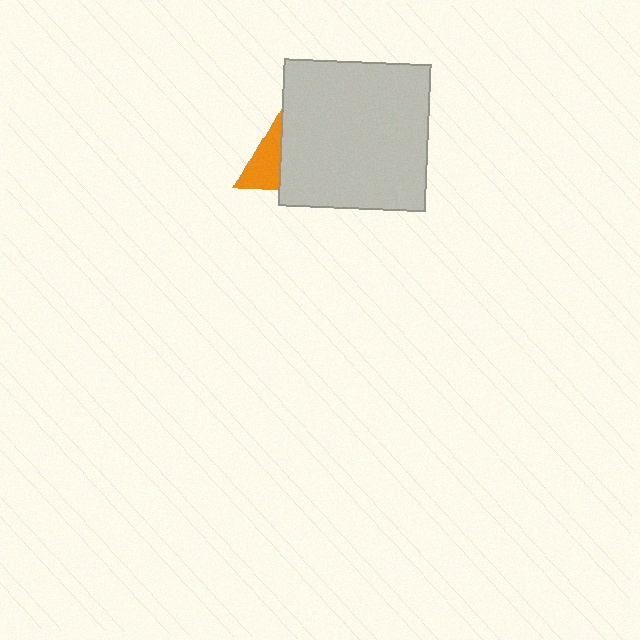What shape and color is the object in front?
The object in front is a light gray square.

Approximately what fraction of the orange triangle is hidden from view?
Roughly 50% of the orange triangle is hidden behind the light gray square.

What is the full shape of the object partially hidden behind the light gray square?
The partially hidden object is an orange triangle.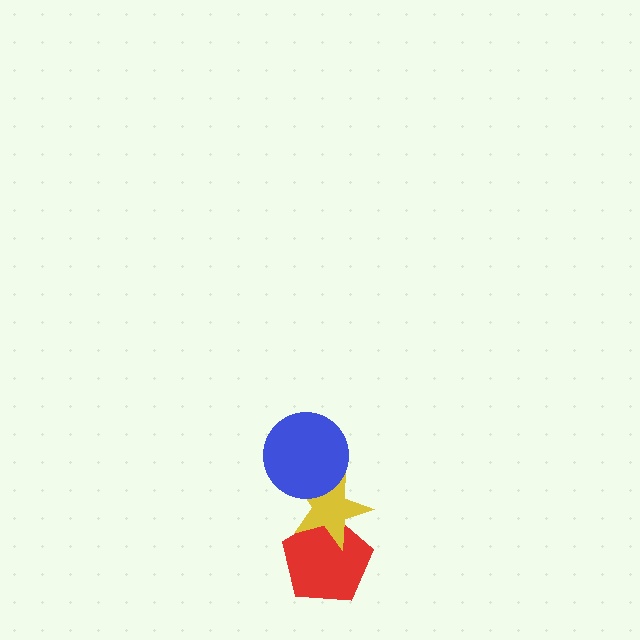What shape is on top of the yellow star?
The blue circle is on top of the yellow star.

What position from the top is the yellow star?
The yellow star is 2nd from the top.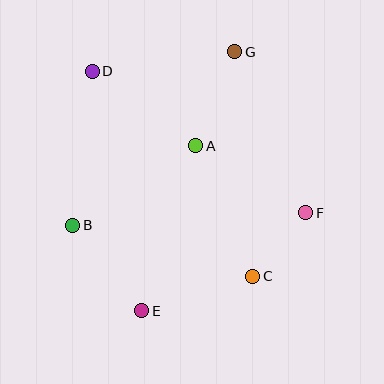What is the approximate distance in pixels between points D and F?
The distance between D and F is approximately 256 pixels.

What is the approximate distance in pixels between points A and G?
The distance between A and G is approximately 102 pixels.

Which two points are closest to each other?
Points C and F are closest to each other.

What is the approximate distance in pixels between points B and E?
The distance between B and E is approximately 110 pixels.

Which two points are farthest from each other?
Points E and G are farthest from each other.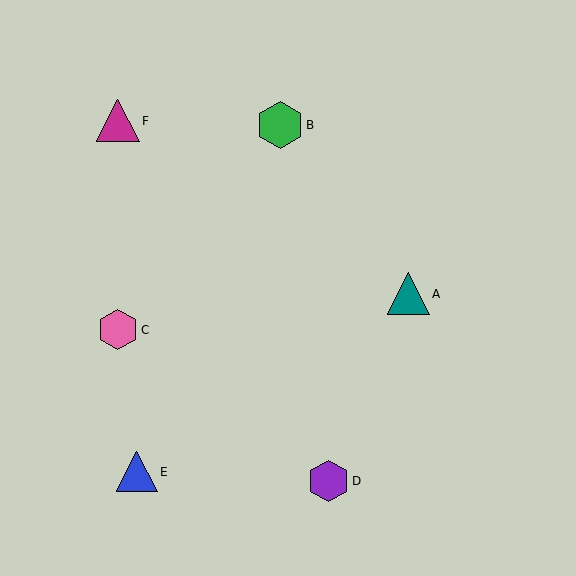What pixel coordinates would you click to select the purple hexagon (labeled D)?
Click at (328, 481) to select the purple hexagon D.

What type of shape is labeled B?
Shape B is a green hexagon.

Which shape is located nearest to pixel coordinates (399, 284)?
The teal triangle (labeled A) at (408, 294) is nearest to that location.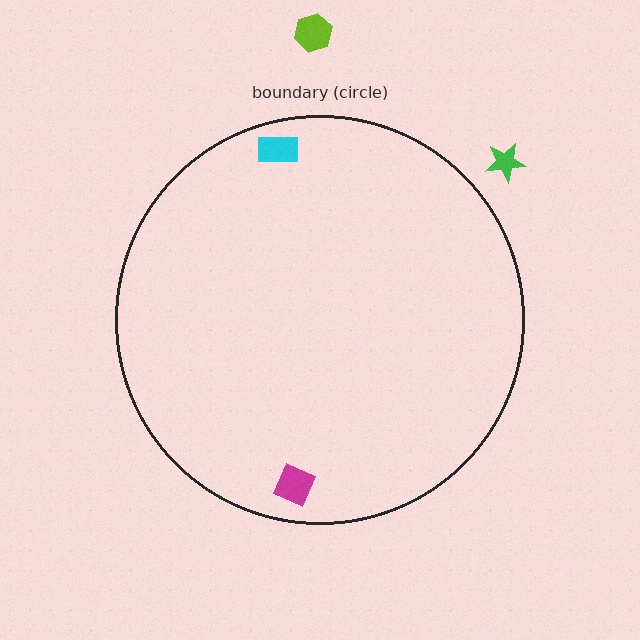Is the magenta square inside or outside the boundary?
Inside.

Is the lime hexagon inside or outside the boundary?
Outside.